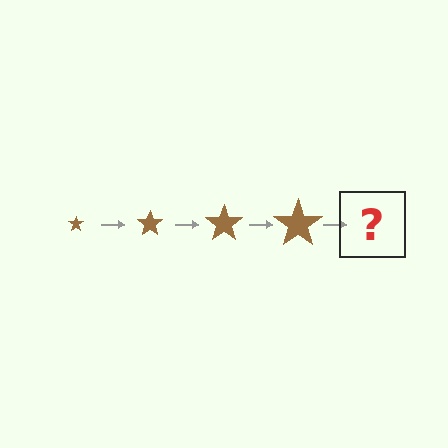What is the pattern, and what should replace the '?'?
The pattern is that the star gets progressively larger each step. The '?' should be a brown star, larger than the previous one.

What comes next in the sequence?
The next element should be a brown star, larger than the previous one.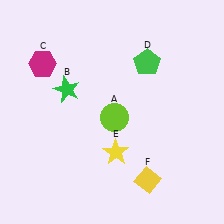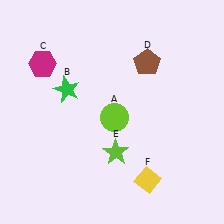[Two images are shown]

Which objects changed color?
D changed from green to brown. E changed from yellow to lime.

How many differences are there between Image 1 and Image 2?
There are 2 differences between the two images.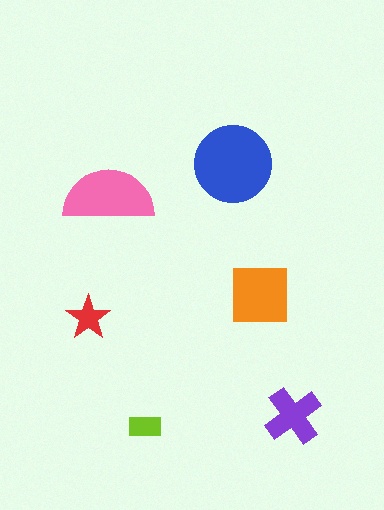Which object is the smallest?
The lime rectangle.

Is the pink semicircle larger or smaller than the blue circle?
Smaller.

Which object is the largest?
The blue circle.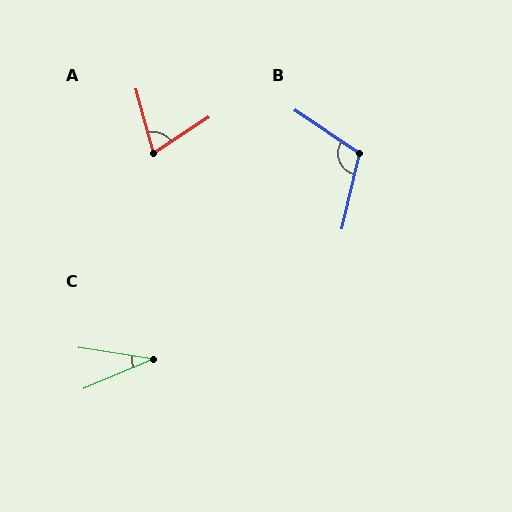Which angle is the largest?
B, at approximately 111 degrees.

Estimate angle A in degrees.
Approximately 71 degrees.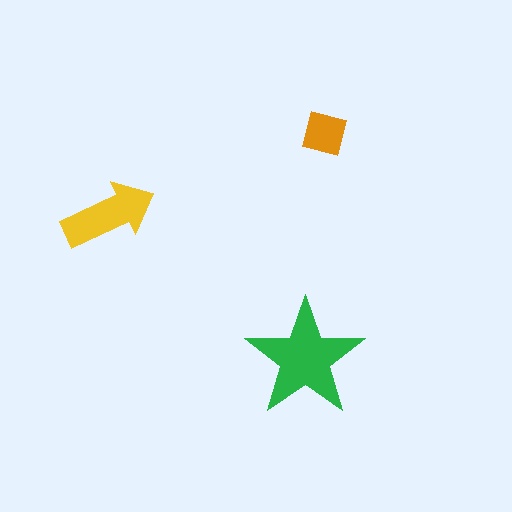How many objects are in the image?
There are 3 objects in the image.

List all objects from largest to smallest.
The green star, the yellow arrow, the orange square.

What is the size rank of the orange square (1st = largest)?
3rd.